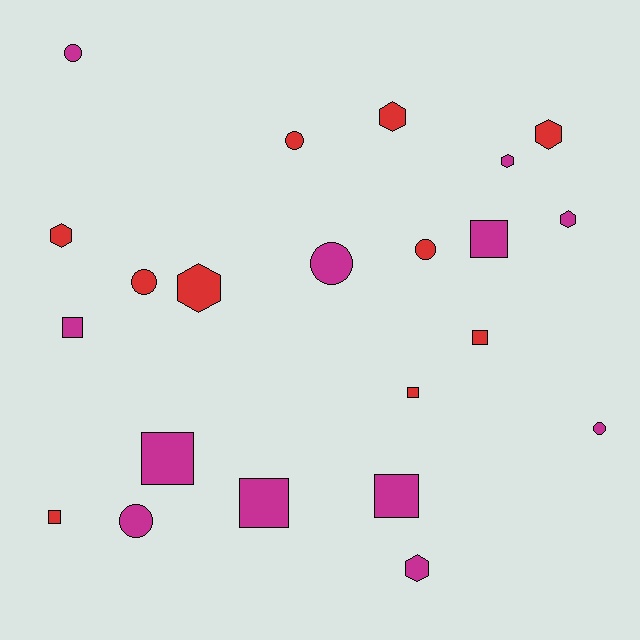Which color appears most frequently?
Magenta, with 12 objects.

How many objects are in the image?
There are 22 objects.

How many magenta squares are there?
There are 5 magenta squares.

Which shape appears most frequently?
Square, with 8 objects.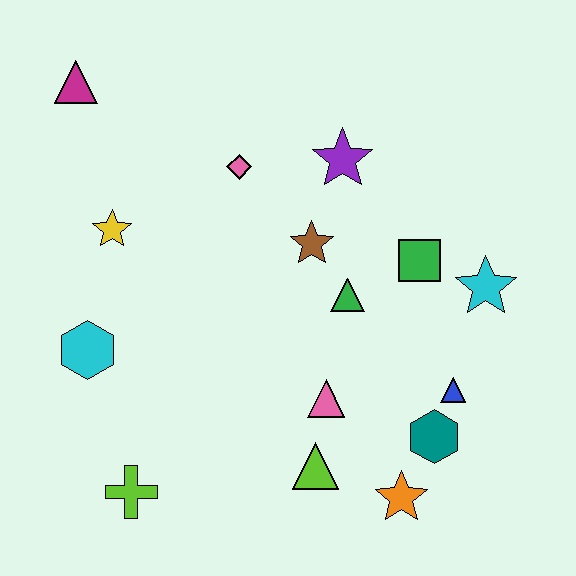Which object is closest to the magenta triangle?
The yellow star is closest to the magenta triangle.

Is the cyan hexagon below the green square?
Yes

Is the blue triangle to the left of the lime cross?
No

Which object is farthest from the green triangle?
The magenta triangle is farthest from the green triangle.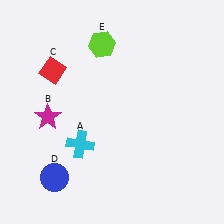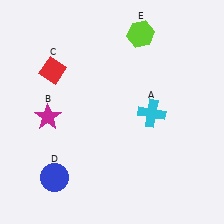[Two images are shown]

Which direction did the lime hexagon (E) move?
The lime hexagon (E) moved right.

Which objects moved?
The objects that moved are: the cyan cross (A), the lime hexagon (E).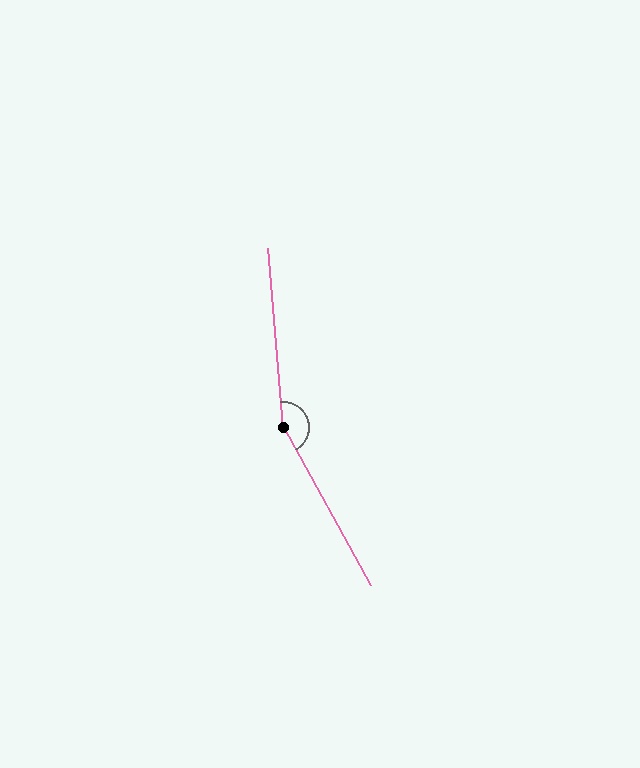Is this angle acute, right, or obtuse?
It is obtuse.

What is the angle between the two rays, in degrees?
Approximately 156 degrees.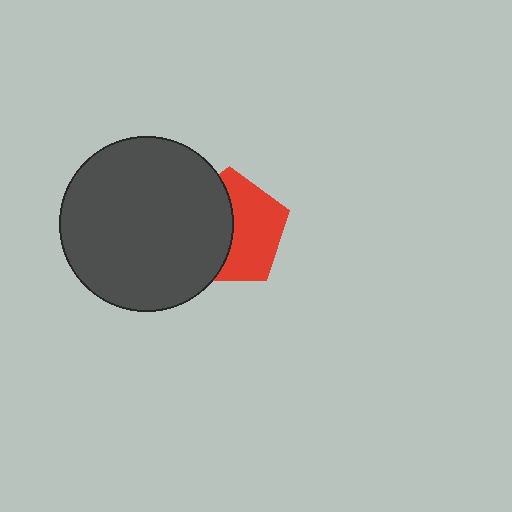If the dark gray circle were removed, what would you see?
You would see the complete red pentagon.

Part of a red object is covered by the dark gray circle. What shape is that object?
It is a pentagon.